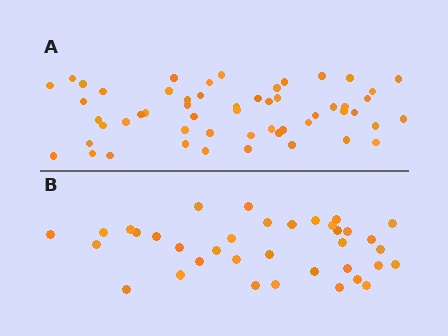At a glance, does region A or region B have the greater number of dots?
Region A (the top region) has more dots.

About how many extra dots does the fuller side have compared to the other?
Region A has approximately 20 more dots than region B.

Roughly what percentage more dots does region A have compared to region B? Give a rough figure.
About 50% more.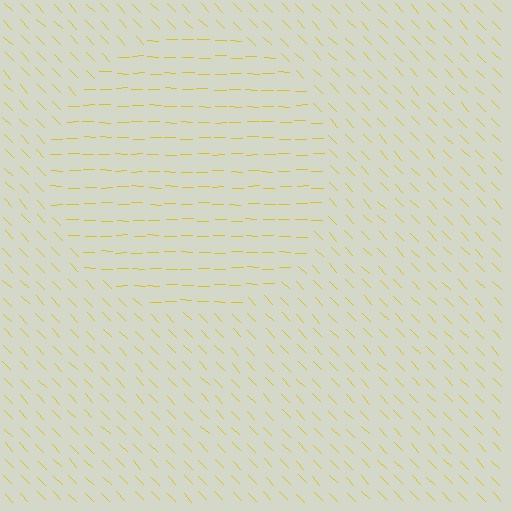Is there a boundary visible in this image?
Yes, there is a texture boundary formed by a change in line orientation.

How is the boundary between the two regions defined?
The boundary is defined purely by a change in line orientation (approximately 45 degrees difference). All lines are the same color and thickness.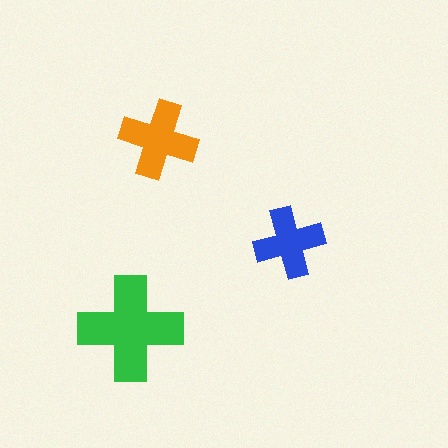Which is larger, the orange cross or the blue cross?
The orange one.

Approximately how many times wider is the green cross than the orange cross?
About 1.5 times wider.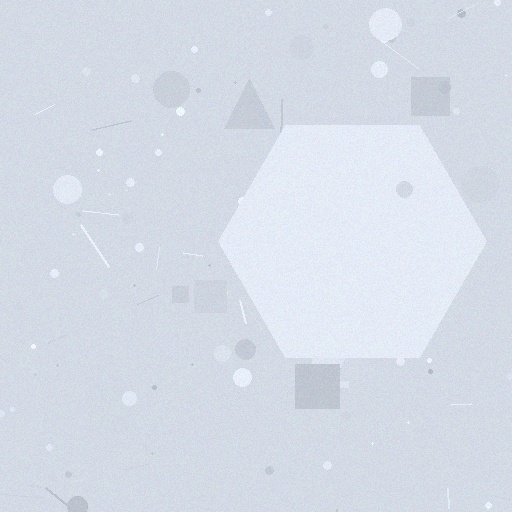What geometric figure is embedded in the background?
A hexagon is embedded in the background.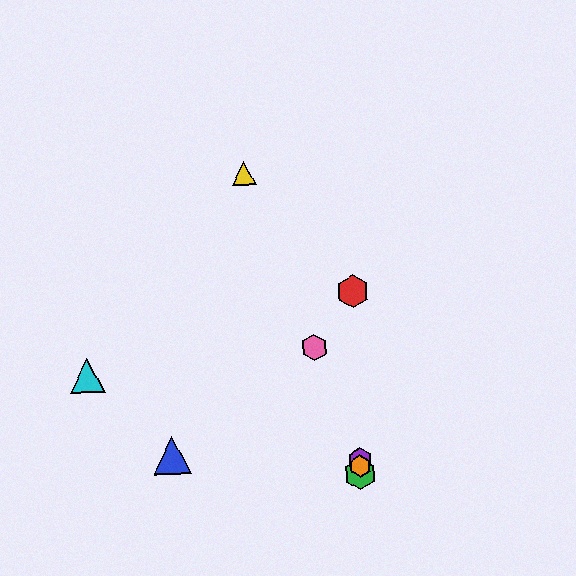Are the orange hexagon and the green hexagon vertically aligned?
Yes, both are at x≈360.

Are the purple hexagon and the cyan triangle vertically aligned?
No, the purple hexagon is at x≈360 and the cyan triangle is at x≈87.